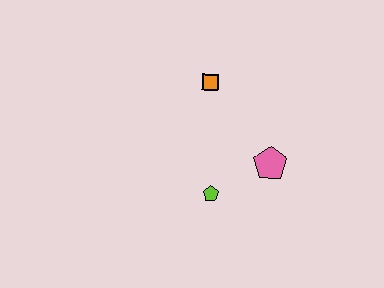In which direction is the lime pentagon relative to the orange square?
The lime pentagon is below the orange square.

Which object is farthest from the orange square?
The lime pentagon is farthest from the orange square.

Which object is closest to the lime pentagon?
The pink pentagon is closest to the lime pentagon.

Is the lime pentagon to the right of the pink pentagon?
No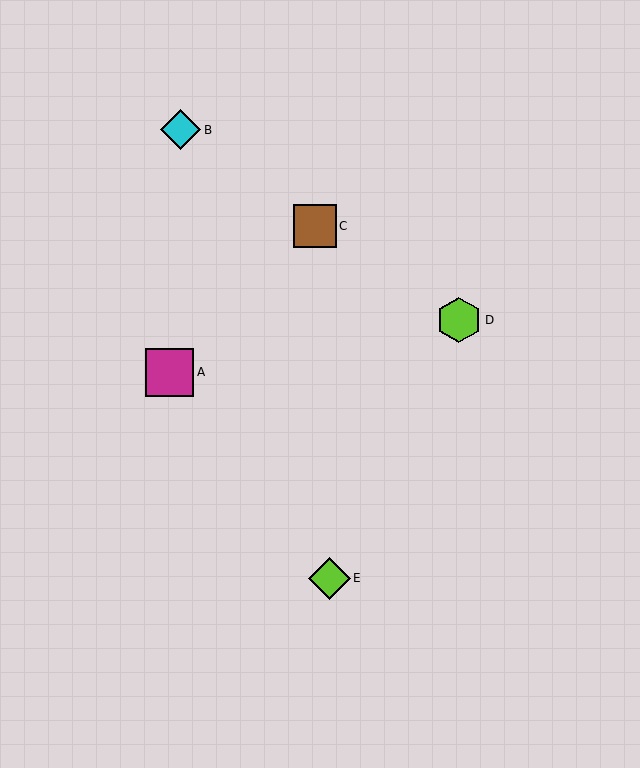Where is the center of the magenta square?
The center of the magenta square is at (170, 372).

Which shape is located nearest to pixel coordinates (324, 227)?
The brown square (labeled C) at (315, 226) is nearest to that location.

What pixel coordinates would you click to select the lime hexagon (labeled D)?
Click at (459, 320) to select the lime hexagon D.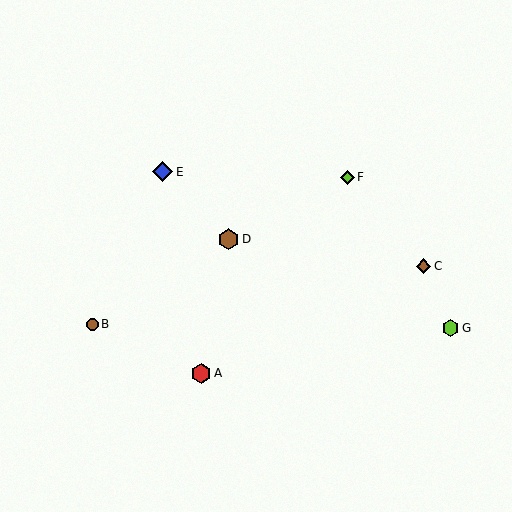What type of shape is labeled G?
Shape G is a lime hexagon.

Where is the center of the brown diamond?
The center of the brown diamond is at (424, 266).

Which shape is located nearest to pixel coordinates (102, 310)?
The brown circle (labeled B) at (92, 324) is nearest to that location.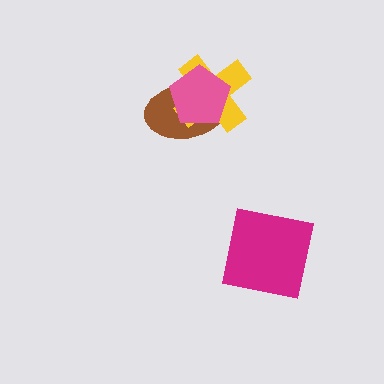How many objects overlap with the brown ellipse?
2 objects overlap with the brown ellipse.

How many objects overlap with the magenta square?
0 objects overlap with the magenta square.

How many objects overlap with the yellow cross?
2 objects overlap with the yellow cross.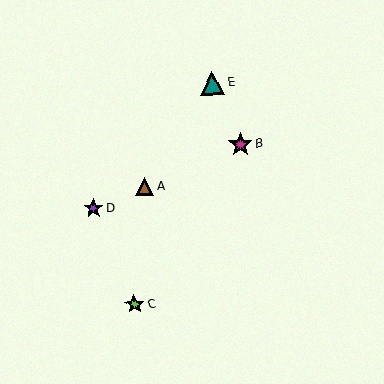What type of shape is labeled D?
Shape D is a purple star.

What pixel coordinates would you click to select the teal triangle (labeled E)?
Click at (212, 83) to select the teal triangle E.